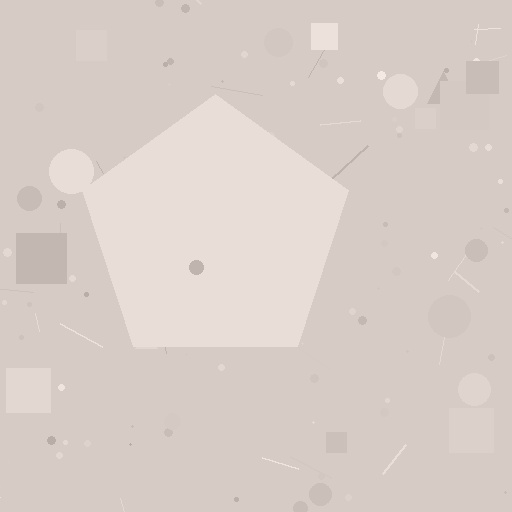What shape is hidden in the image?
A pentagon is hidden in the image.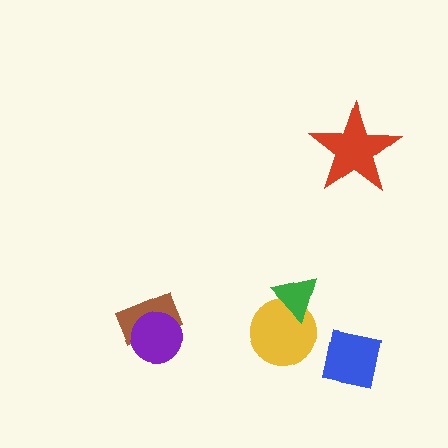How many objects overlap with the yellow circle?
1 object overlaps with the yellow circle.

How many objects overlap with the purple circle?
1 object overlaps with the purple circle.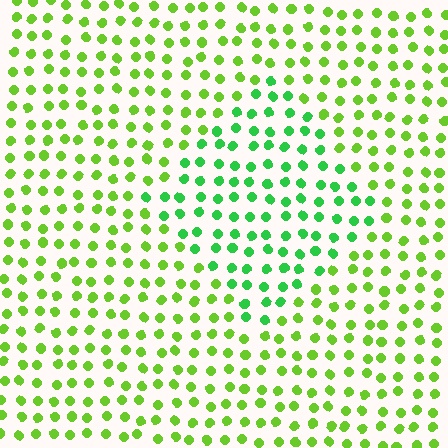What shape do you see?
I see a diamond.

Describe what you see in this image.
The image is filled with small lime elements in a uniform arrangement. A diamond-shaped region is visible where the elements are tinted to a slightly different hue, forming a subtle color boundary.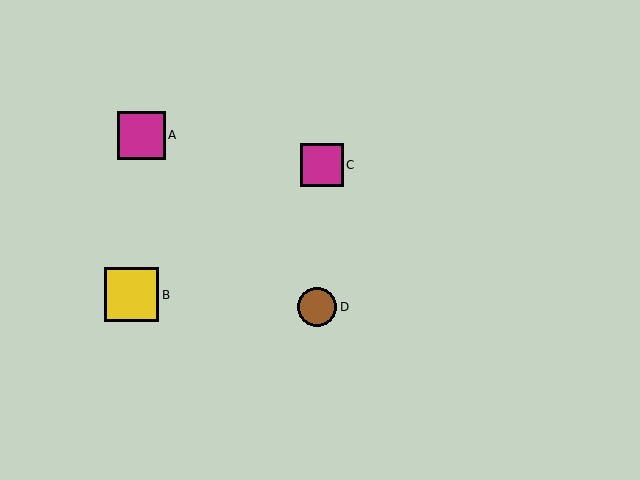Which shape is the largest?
The yellow square (labeled B) is the largest.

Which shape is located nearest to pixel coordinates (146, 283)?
The yellow square (labeled B) at (132, 295) is nearest to that location.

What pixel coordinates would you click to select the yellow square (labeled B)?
Click at (132, 295) to select the yellow square B.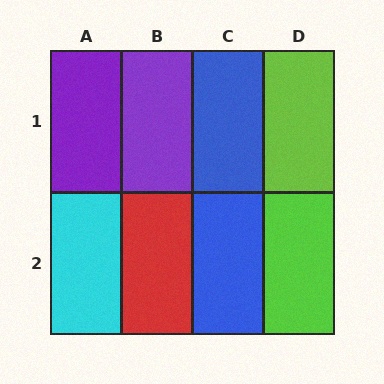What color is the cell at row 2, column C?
Blue.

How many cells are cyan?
1 cell is cyan.